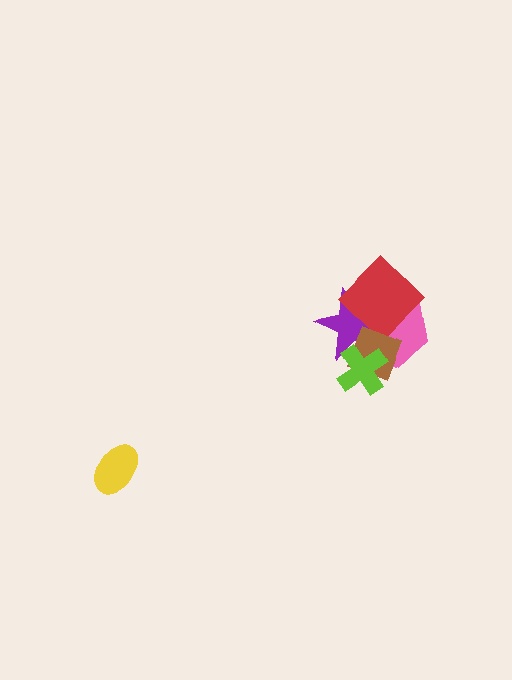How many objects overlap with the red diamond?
3 objects overlap with the red diamond.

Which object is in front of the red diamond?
The brown diamond is in front of the red diamond.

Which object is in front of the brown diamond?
The lime cross is in front of the brown diamond.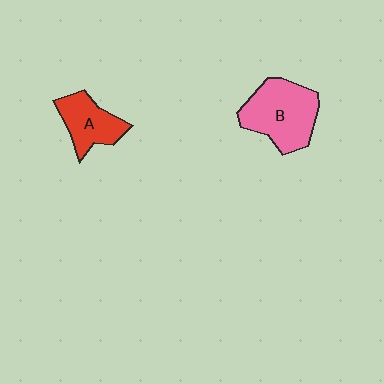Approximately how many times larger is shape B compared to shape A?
Approximately 1.5 times.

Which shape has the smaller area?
Shape A (red).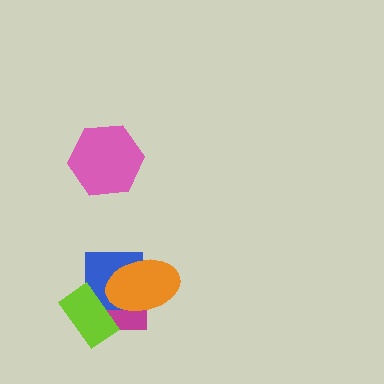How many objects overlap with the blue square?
3 objects overlap with the blue square.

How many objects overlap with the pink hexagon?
0 objects overlap with the pink hexagon.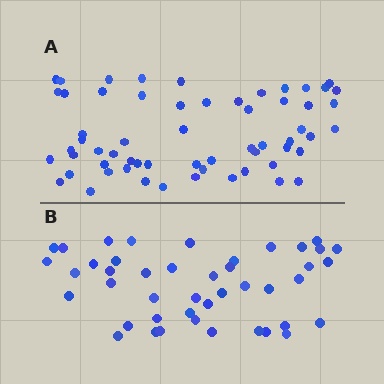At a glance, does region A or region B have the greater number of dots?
Region A (the top region) has more dots.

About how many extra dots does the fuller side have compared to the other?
Region A has approximately 15 more dots than region B.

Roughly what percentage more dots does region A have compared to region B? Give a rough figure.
About 35% more.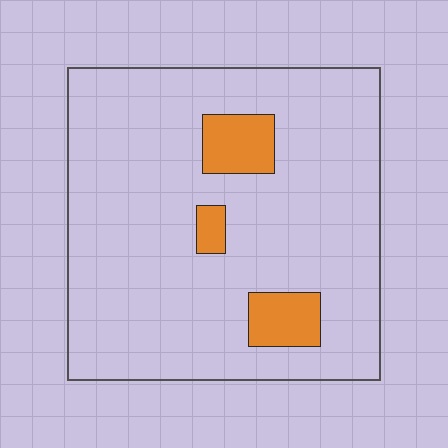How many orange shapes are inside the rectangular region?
3.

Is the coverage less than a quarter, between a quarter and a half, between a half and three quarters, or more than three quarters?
Less than a quarter.